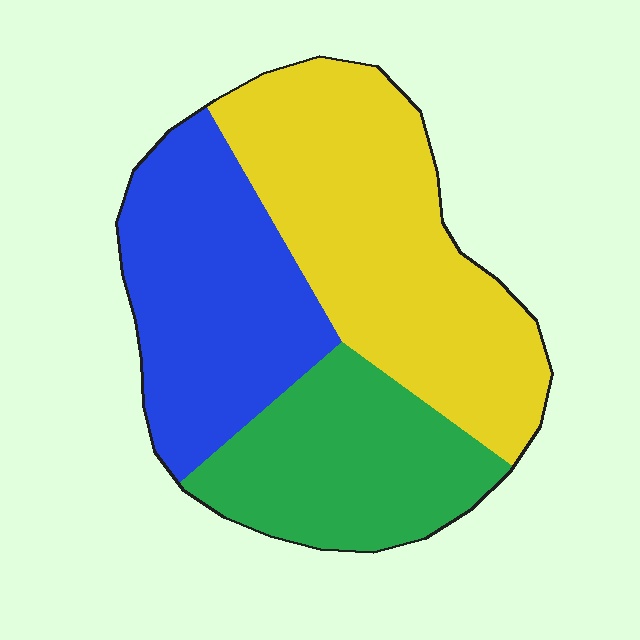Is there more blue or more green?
Blue.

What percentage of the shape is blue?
Blue takes up about one third (1/3) of the shape.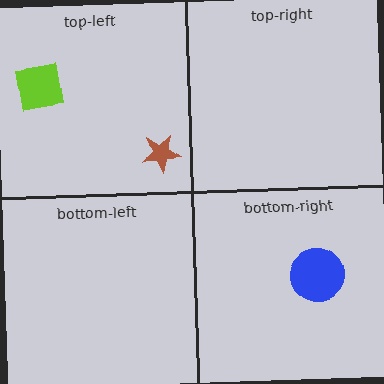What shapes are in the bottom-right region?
The blue circle.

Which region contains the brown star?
The top-left region.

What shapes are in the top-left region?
The lime square, the brown star.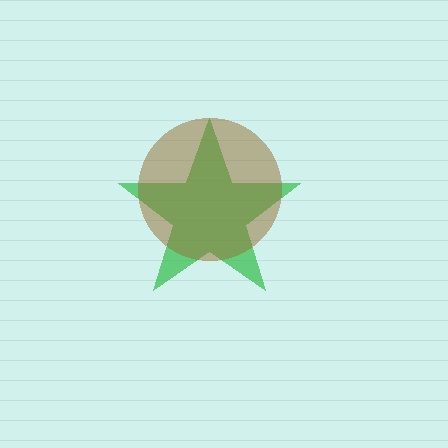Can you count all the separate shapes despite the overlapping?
Yes, there are 2 separate shapes.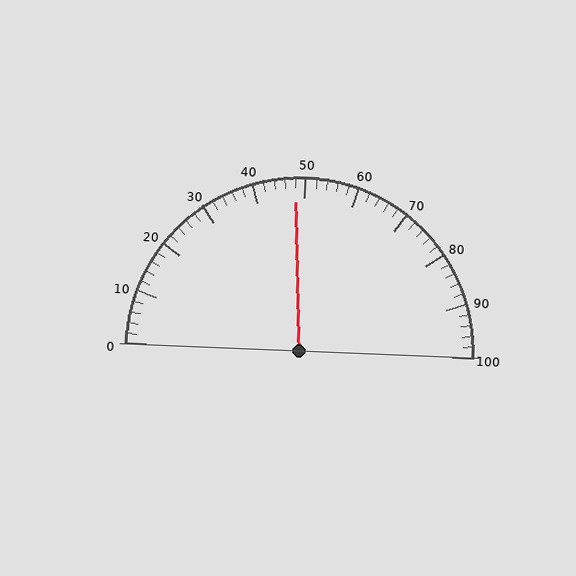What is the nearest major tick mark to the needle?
The nearest major tick mark is 50.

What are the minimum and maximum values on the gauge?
The gauge ranges from 0 to 100.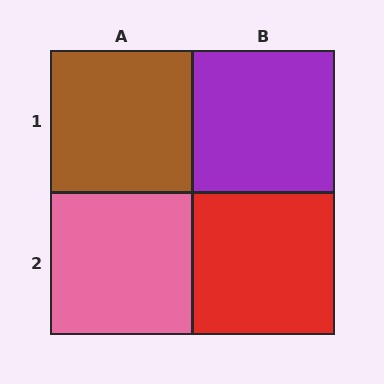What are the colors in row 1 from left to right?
Brown, purple.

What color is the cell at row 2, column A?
Pink.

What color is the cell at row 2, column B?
Red.